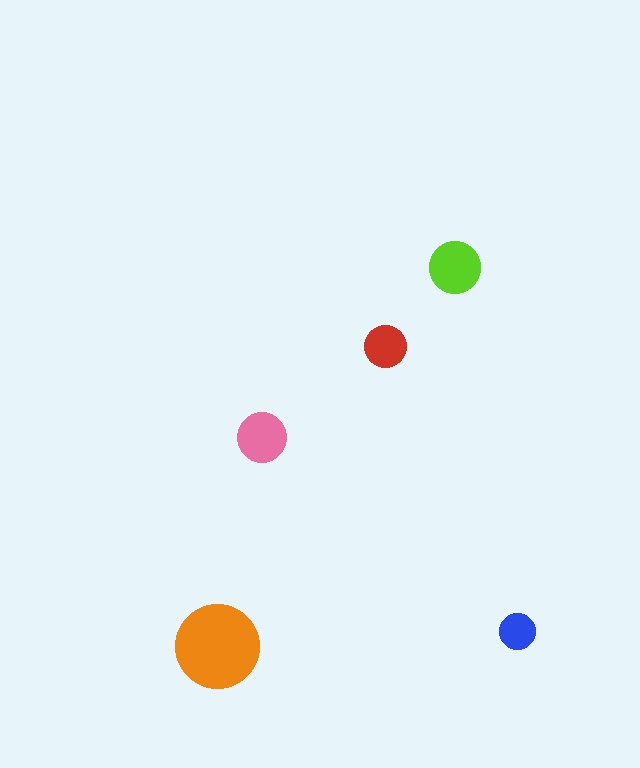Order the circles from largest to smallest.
the orange one, the lime one, the pink one, the red one, the blue one.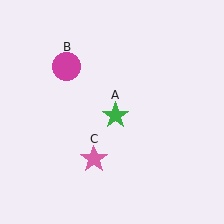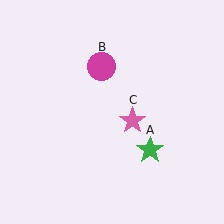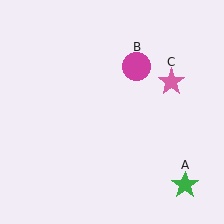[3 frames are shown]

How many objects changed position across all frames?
3 objects changed position: green star (object A), magenta circle (object B), pink star (object C).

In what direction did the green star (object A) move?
The green star (object A) moved down and to the right.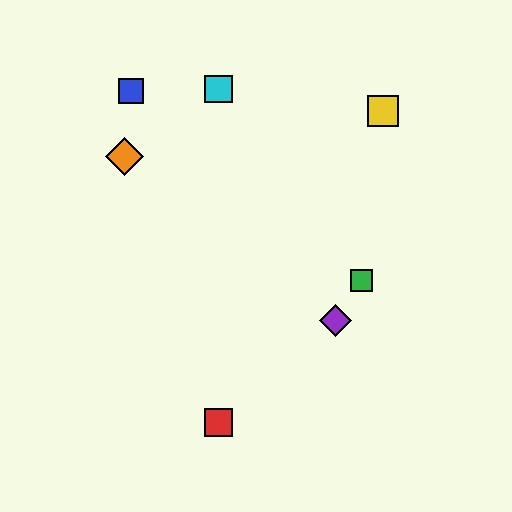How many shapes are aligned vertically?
2 shapes (the red square, the cyan square) are aligned vertically.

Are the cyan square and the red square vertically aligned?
Yes, both are at x≈219.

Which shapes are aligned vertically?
The red square, the cyan square are aligned vertically.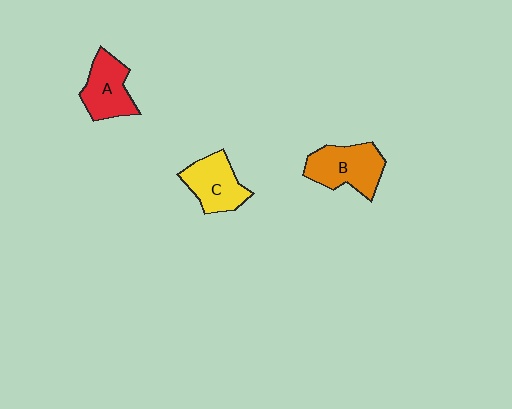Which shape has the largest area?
Shape B (orange).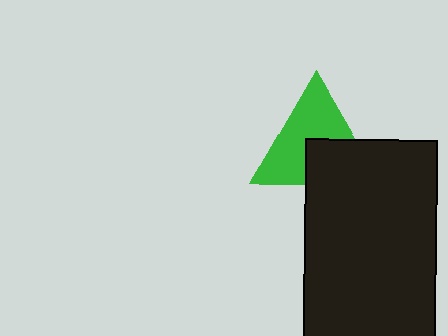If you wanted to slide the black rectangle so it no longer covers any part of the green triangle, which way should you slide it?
Slide it down — that is the most direct way to separate the two shapes.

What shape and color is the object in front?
The object in front is a black rectangle.